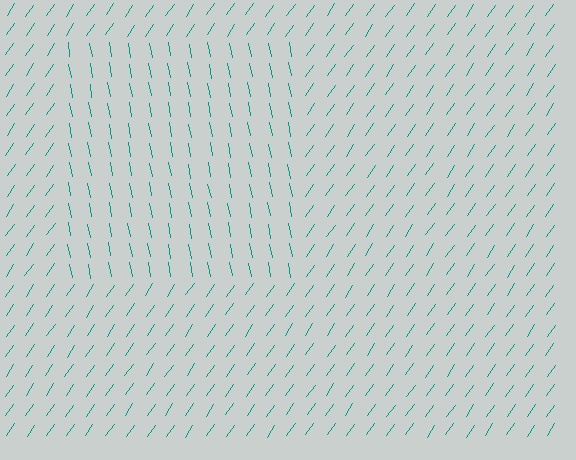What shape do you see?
I see a rectangle.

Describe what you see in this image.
The image is filled with small teal line segments. A rectangle region in the image has lines oriented differently from the surrounding lines, creating a visible texture boundary.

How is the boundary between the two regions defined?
The boundary is defined purely by a change in line orientation (approximately 45 degrees difference). All lines are the same color and thickness.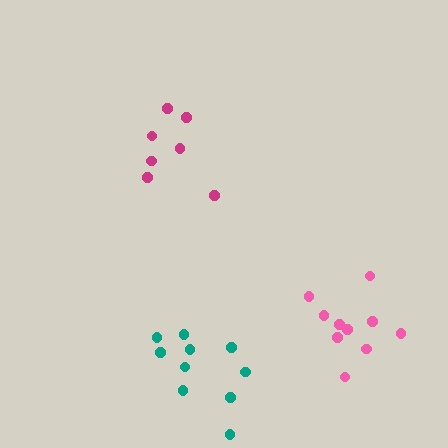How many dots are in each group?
Group 1: 10 dots, Group 2: 7 dots, Group 3: 10 dots (27 total).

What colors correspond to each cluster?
The clusters are colored: teal, magenta, pink.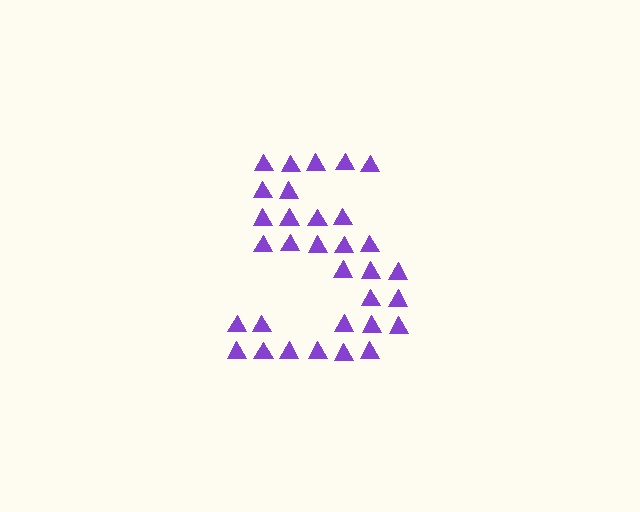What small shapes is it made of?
It is made of small triangles.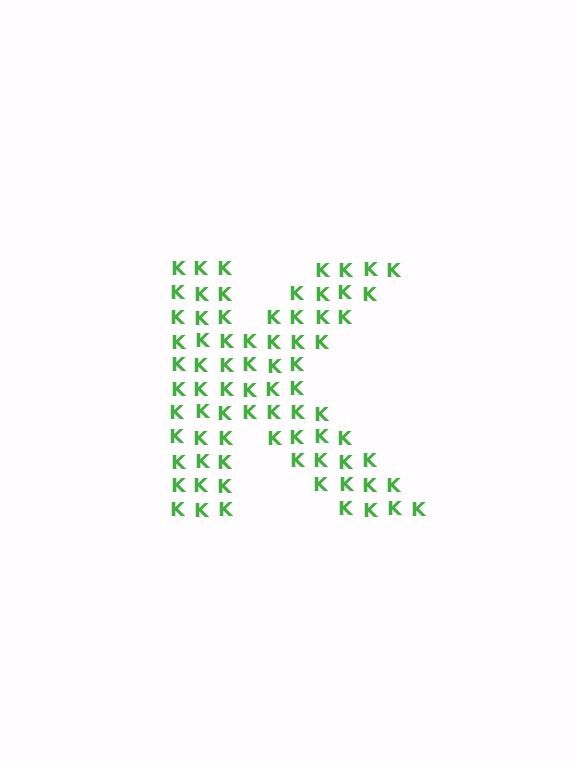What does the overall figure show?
The overall figure shows the letter K.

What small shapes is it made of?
It is made of small letter K's.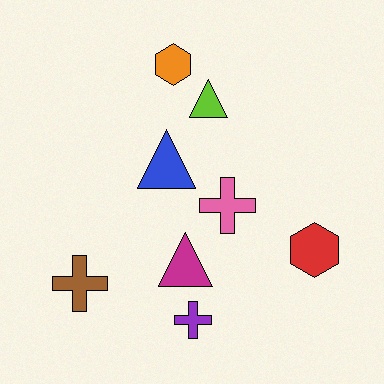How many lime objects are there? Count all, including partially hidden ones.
There is 1 lime object.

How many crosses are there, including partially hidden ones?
There are 3 crosses.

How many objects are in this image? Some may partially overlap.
There are 8 objects.